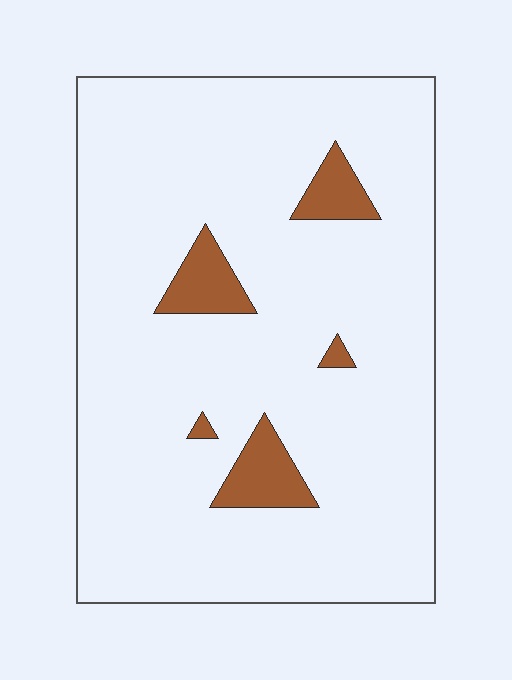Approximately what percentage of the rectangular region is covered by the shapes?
Approximately 10%.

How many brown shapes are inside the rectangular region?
5.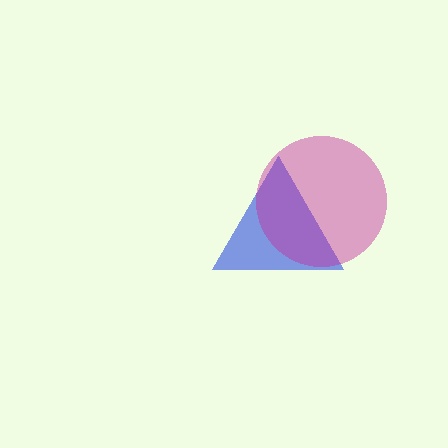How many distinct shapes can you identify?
There are 2 distinct shapes: a blue triangle, a magenta circle.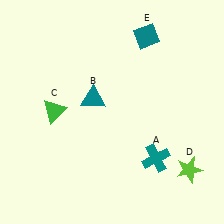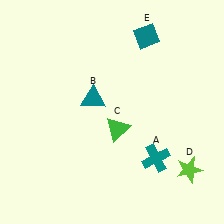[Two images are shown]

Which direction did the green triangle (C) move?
The green triangle (C) moved right.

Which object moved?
The green triangle (C) moved right.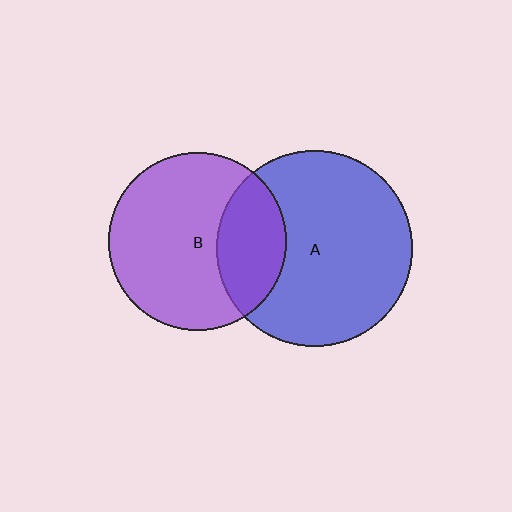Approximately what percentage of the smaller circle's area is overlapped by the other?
Approximately 30%.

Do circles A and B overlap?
Yes.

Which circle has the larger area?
Circle A (blue).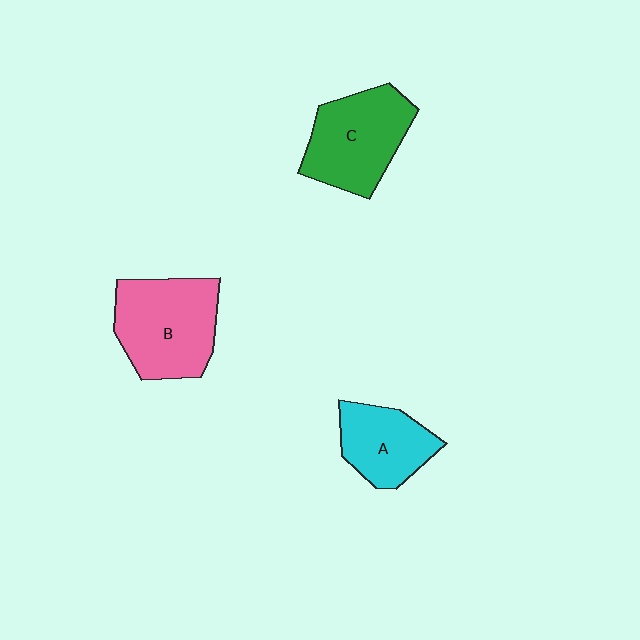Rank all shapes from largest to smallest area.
From largest to smallest: B (pink), C (green), A (cyan).